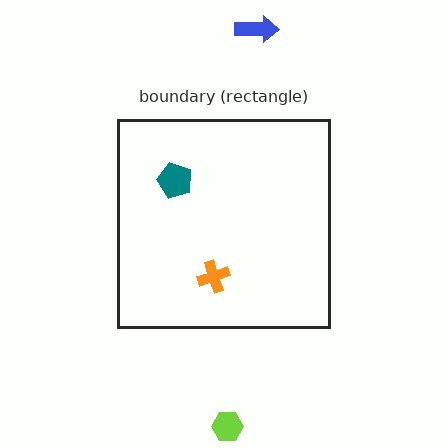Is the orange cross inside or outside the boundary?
Inside.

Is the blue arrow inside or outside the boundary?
Outside.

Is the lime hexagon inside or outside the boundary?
Outside.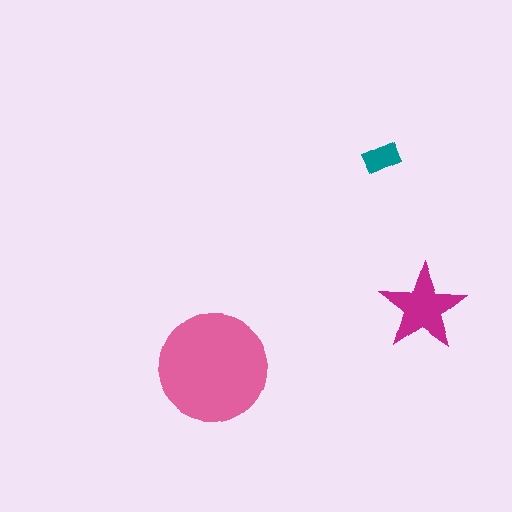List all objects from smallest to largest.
The teal rectangle, the magenta star, the pink circle.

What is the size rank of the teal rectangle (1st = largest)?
3rd.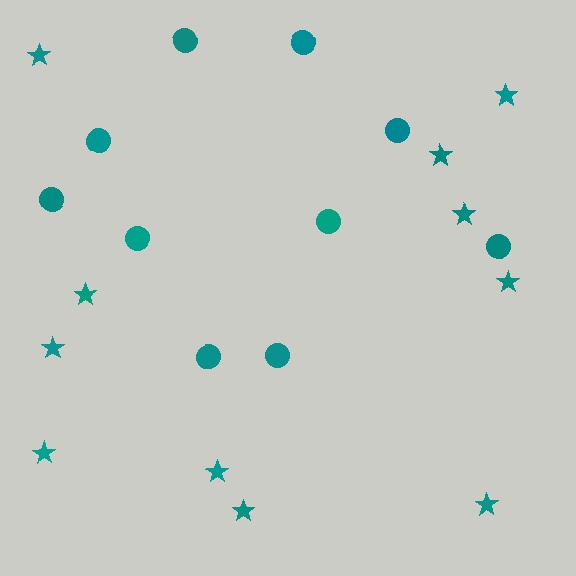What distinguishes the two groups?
There are 2 groups: one group of stars (11) and one group of circles (10).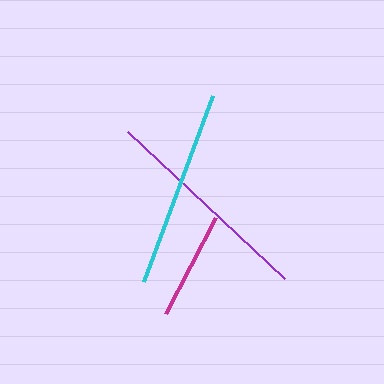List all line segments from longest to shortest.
From longest to shortest: purple, cyan, magenta.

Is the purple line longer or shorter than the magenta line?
The purple line is longer than the magenta line.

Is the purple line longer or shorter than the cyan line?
The purple line is longer than the cyan line.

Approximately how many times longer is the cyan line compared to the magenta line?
The cyan line is approximately 1.8 times the length of the magenta line.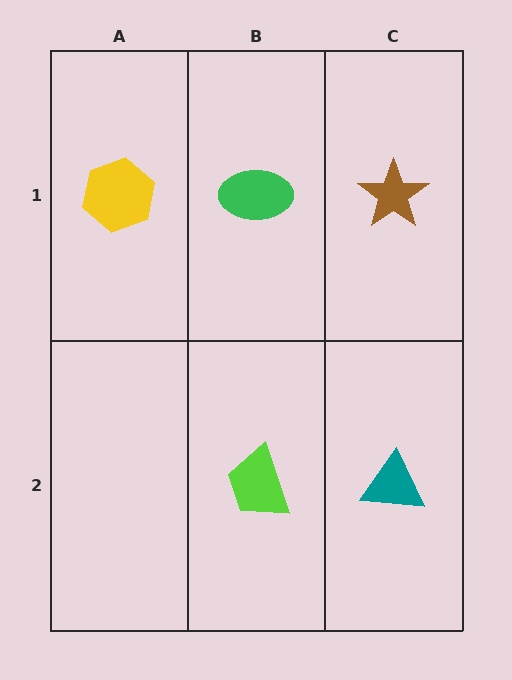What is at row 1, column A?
A yellow hexagon.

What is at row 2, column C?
A teal triangle.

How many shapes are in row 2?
2 shapes.